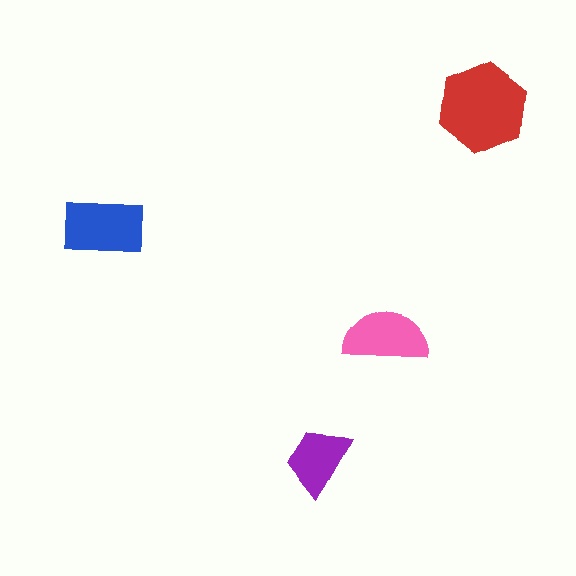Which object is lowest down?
The purple trapezoid is bottommost.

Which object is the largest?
The red hexagon.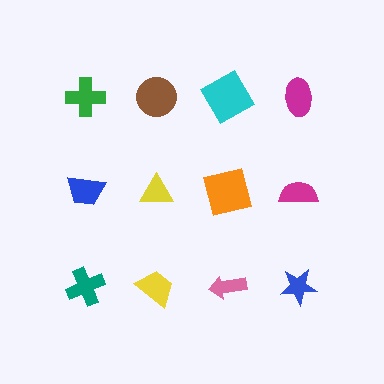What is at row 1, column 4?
A magenta ellipse.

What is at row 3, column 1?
A teal cross.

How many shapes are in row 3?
4 shapes.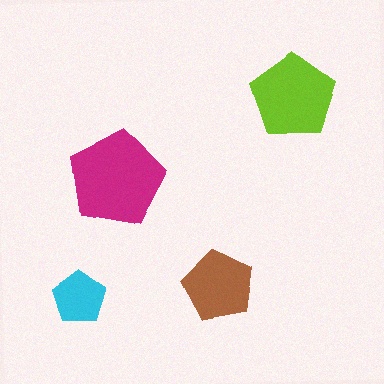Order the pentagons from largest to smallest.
the magenta one, the lime one, the brown one, the cyan one.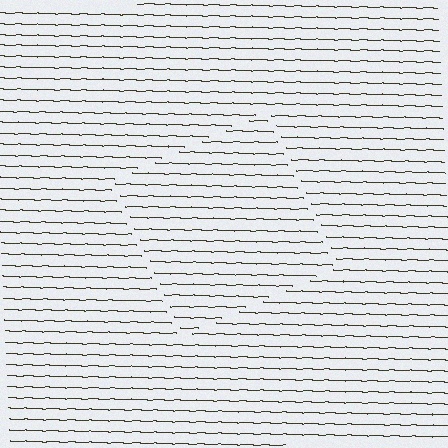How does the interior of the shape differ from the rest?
The interior of the shape contains the same grating, shifted by half a period — the contour is defined by the phase discontinuity where line-ends from the inner and outer gratings abut.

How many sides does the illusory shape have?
4 sides — the line-ends trace a square.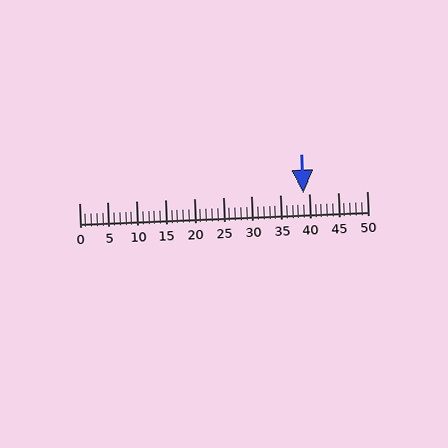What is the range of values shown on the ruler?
The ruler shows values from 0 to 50.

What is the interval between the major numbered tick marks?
The major tick marks are spaced 5 units apart.